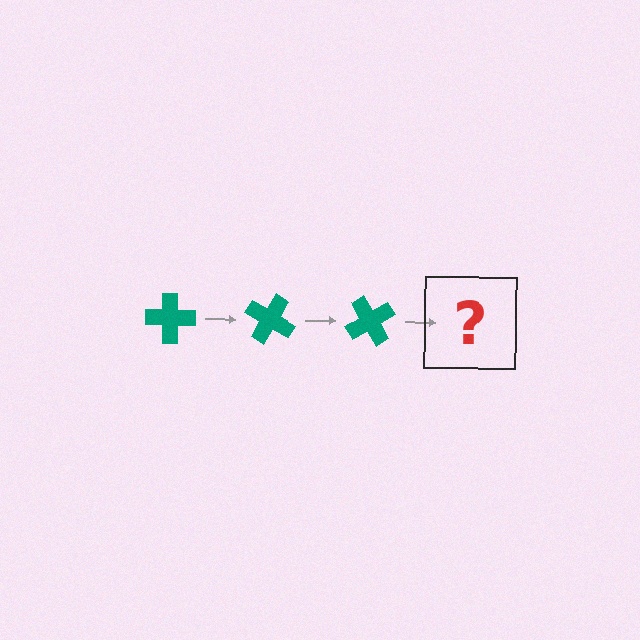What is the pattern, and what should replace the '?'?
The pattern is that the cross rotates 30 degrees each step. The '?' should be a teal cross rotated 90 degrees.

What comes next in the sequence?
The next element should be a teal cross rotated 90 degrees.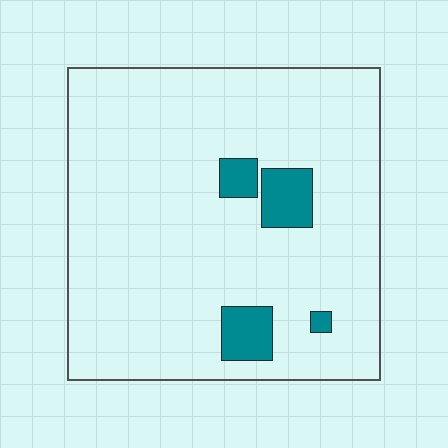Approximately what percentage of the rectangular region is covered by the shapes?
Approximately 10%.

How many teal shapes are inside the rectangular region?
4.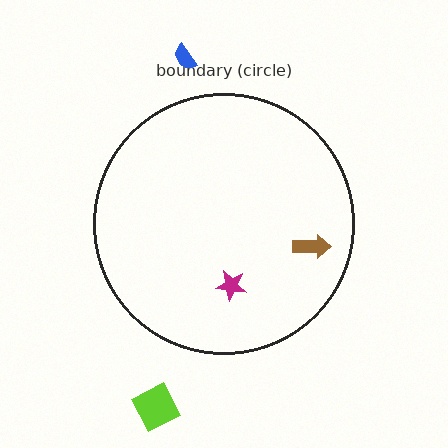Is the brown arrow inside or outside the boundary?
Inside.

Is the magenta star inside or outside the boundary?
Inside.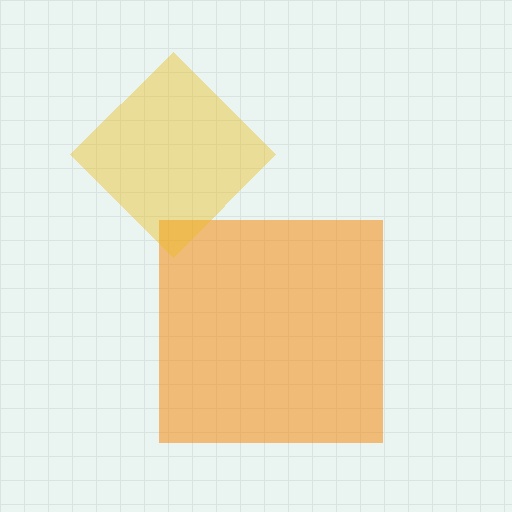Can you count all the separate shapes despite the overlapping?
Yes, there are 2 separate shapes.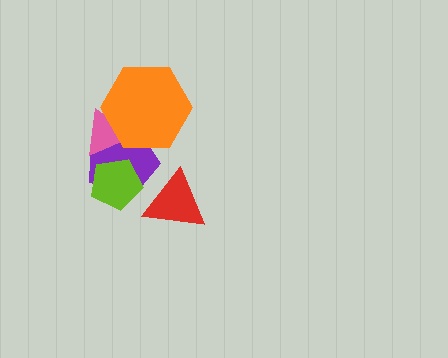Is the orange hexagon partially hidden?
No, no other shape covers it.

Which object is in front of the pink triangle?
The orange hexagon is in front of the pink triangle.